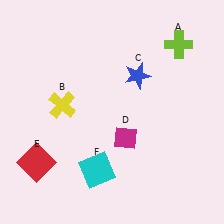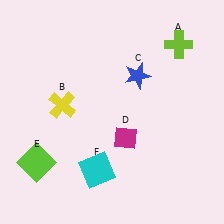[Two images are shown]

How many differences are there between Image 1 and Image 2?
There is 1 difference between the two images.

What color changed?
The square (E) changed from red in Image 1 to lime in Image 2.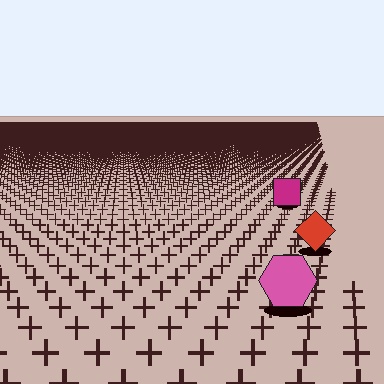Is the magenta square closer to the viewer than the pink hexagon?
No. The pink hexagon is closer — you can tell from the texture gradient: the ground texture is coarser near it.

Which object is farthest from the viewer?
The magenta square is farthest from the viewer. It appears smaller and the ground texture around it is denser.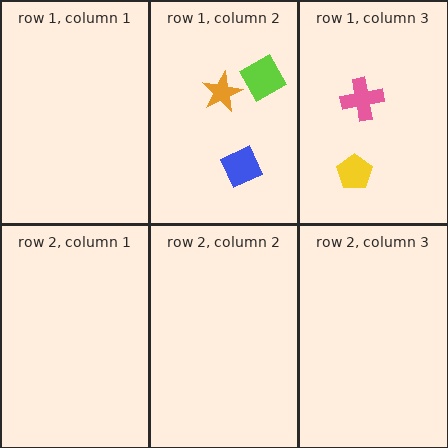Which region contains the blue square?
The row 1, column 2 region.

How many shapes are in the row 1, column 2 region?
3.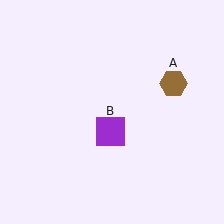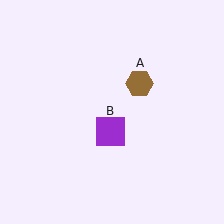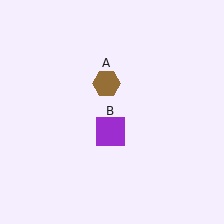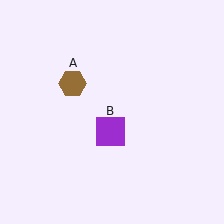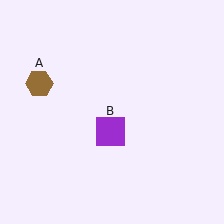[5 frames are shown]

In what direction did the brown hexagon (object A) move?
The brown hexagon (object A) moved left.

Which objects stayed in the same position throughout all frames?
Purple square (object B) remained stationary.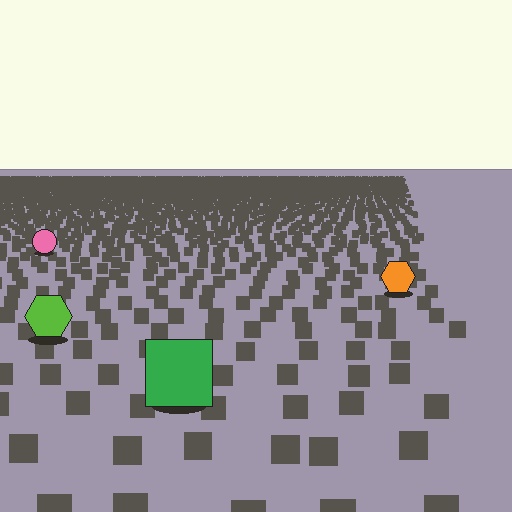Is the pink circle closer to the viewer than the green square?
No. The green square is closer — you can tell from the texture gradient: the ground texture is coarser near it.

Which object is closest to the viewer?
The green square is closest. The texture marks near it are larger and more spread out.